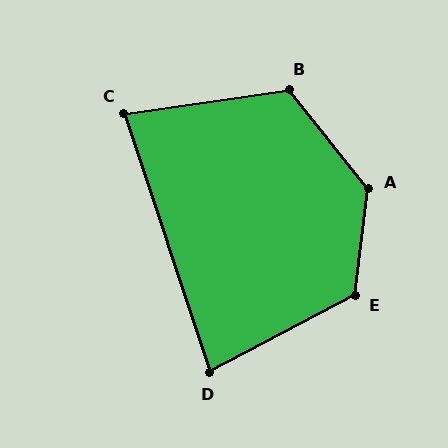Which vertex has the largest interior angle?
A, at approximately 134 degrees.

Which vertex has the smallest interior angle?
C, at approximately 80 degrees.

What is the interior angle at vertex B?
Approximately 121 degrees (obtuse).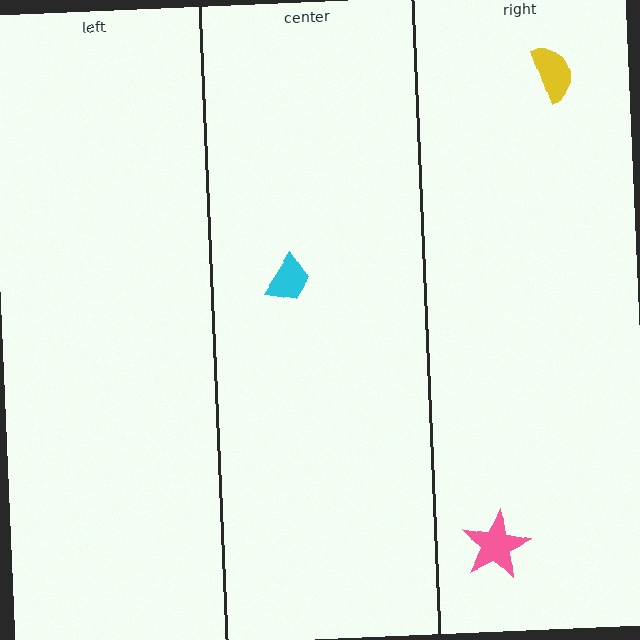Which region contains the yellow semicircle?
The right region.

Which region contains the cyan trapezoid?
The center region.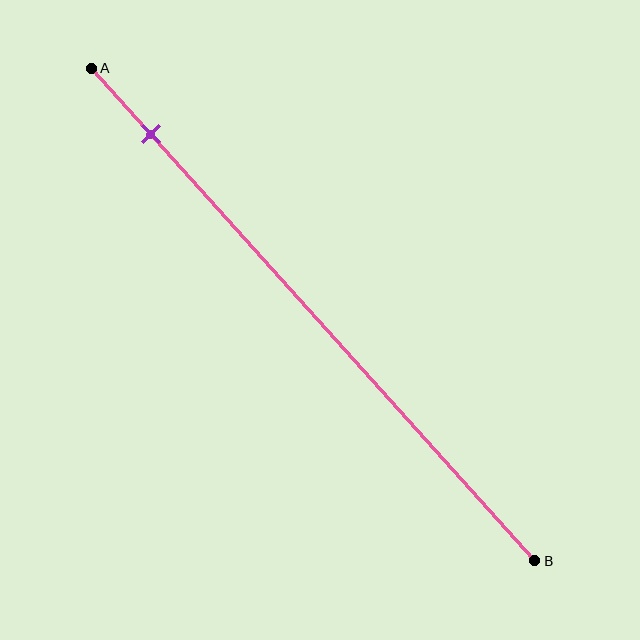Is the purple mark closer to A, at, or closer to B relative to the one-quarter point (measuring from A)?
The purple mark is closer to point A than the one-quarter point of segment AB.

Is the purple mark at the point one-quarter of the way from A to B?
No, the mark is at about 15% from A, not at the 25% one-quarter point.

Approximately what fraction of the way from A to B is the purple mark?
The purple mark is approximately 15% of the way from A to B.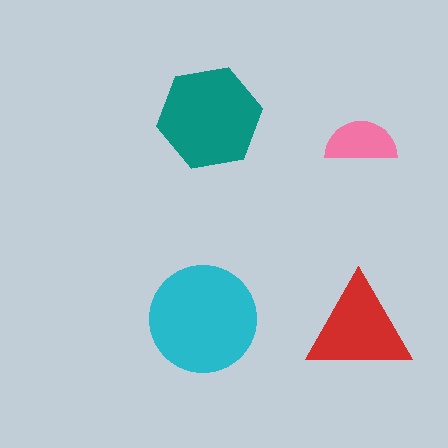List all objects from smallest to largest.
The pink semicircle, the red triangle, the teal hexagon, the cyan circle.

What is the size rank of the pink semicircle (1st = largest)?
4th.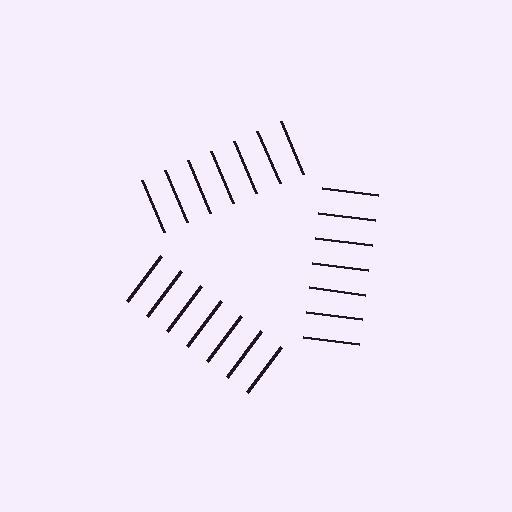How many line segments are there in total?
21 — 7 along each of the 3 edges.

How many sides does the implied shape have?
3 sides — the line-ends trace a triangle.